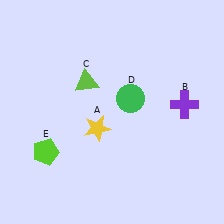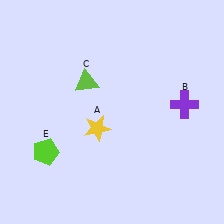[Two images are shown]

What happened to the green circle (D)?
The green circle (D) was removed in Image 2. It was in the top-right area of Image 1.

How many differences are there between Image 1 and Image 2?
There is 1 difference between the two images.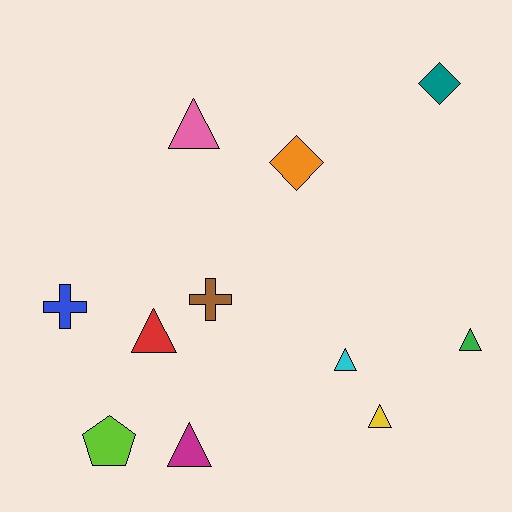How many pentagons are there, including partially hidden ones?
There is 1 pentagon.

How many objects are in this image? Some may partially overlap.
There are 11 objects.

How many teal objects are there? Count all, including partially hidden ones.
There is 1 teal object.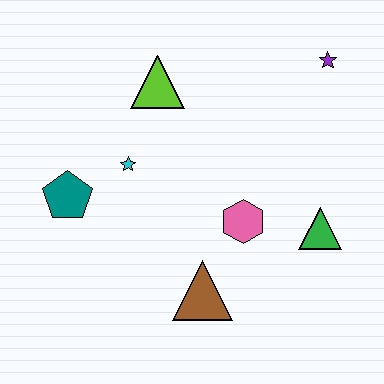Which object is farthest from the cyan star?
The purple star is farthest from the cyan star.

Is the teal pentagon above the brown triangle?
Yes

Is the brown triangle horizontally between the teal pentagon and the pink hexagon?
Yes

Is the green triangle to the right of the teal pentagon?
Yes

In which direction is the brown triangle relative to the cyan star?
The brown triangle is below the cyan star.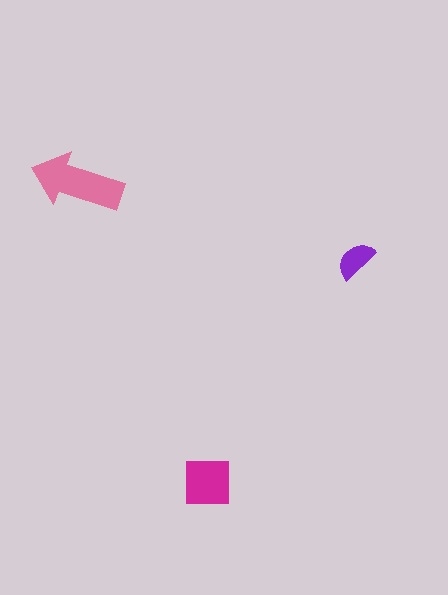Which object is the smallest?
The purple semicircle.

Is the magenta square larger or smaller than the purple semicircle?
Larger.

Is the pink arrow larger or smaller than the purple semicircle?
Larger.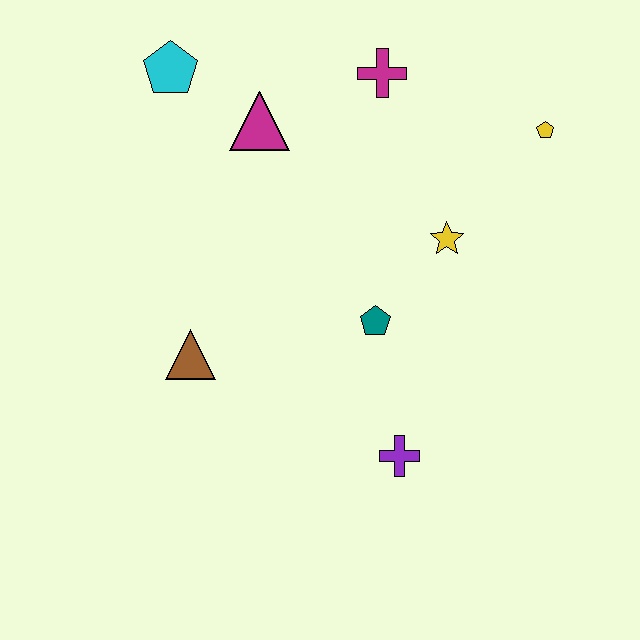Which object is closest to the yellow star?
The teal pentagon is closest to the yellow star.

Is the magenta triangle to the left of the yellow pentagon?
Yes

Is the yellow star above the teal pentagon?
Yes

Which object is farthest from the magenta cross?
The purple cross is farthest from the magenta cross.